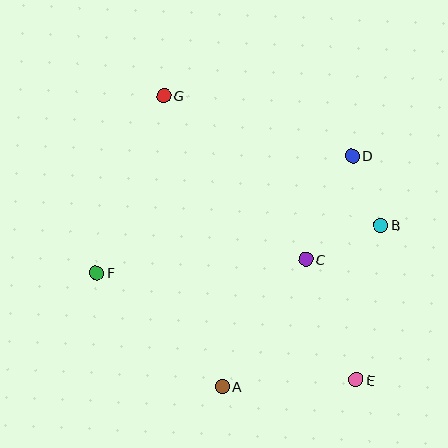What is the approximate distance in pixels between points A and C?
The distance between A and C is approximately 152 pixels.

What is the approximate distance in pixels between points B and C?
The distance between B and C is approximately 83 pixels.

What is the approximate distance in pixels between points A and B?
The distance between A and B is approximately 226 pixels.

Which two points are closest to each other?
Points B and D are closest to each other.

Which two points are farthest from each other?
Points E and G are farthest from each other.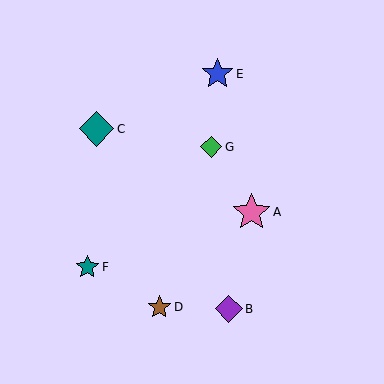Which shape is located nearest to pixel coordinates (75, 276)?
The teal star (labeled F) at (87, 267) is nearest to that location.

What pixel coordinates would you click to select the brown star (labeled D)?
Click at (159, 307) to select the brown star D.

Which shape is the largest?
The pink star (labeled A) is the largest.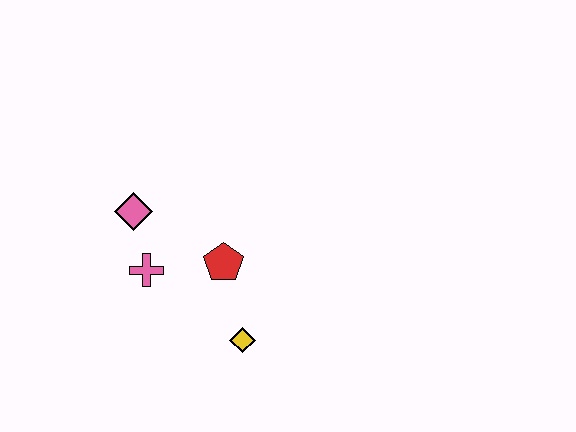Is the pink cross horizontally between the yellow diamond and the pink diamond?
Yes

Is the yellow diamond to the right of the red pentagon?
Yes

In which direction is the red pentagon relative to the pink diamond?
The red pentagon is to the right of the pink diamond.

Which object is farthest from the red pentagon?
The pink diamond is farthest from the red pentagon.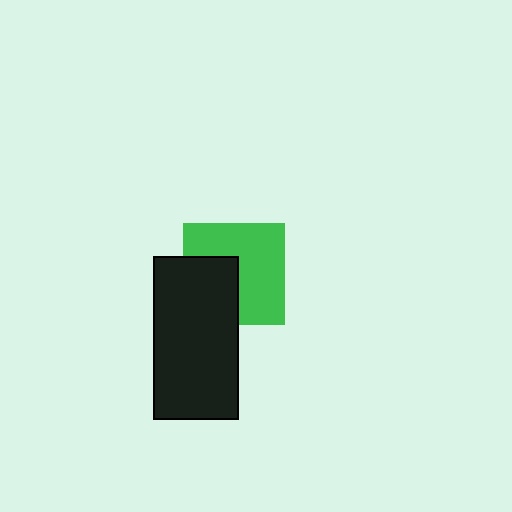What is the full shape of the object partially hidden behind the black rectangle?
The partially hidden object is a green square.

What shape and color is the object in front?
The object in front is a black rectangle.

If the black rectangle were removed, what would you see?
You would see the complete green square.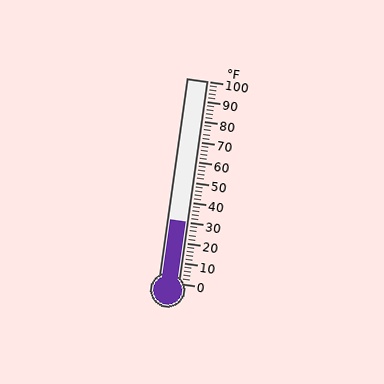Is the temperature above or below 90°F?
The temperature is below 90°F.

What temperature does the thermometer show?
The thermometer shows approximately 30°F.